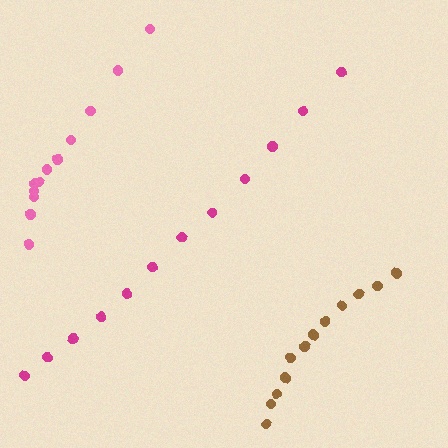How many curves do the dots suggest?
There are 3 distinct paths.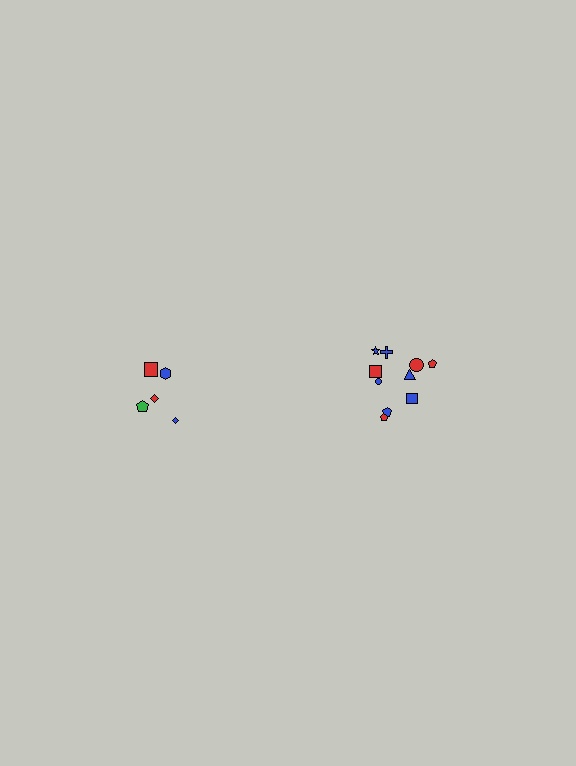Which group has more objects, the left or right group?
The right group.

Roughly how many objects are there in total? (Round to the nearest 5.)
Roughly 15 objects in total.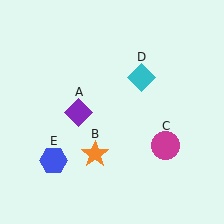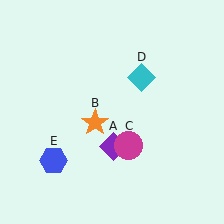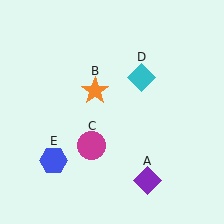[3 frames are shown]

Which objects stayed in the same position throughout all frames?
Cyan diamond (object D) and blue hexagon (object E) remained stationary.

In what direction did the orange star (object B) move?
The orange star (object B) moved up.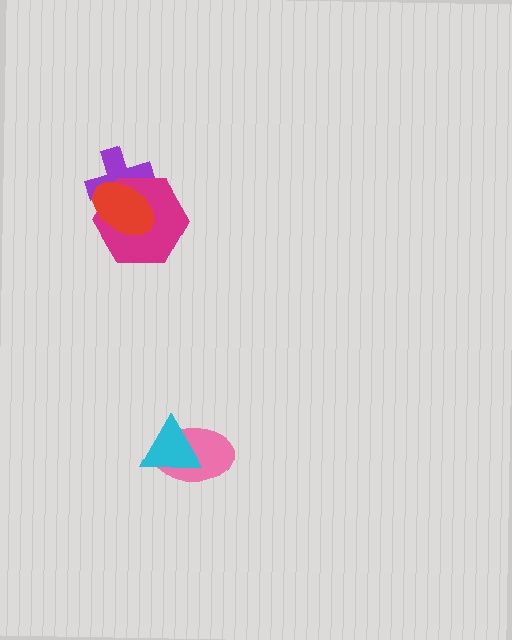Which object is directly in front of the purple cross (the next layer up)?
The magenta hexagon is directly in front of the purple cross.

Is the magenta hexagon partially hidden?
Yes, it is partially covered by another shape.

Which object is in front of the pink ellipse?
The cyan triangle is in front of the pink ellipse.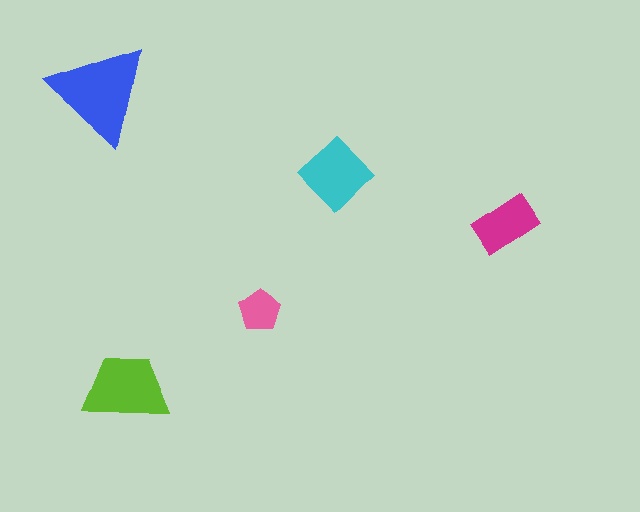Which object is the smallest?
The pink pentagon.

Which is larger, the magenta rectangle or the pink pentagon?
The magenta rectangle.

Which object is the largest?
The blue triangle.